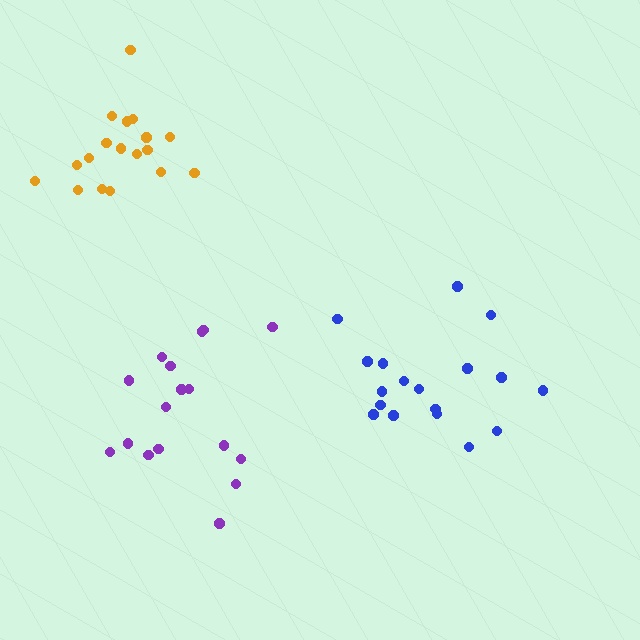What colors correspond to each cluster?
The clusters are colored: blue, purple, orange.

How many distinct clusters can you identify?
There are 3 distinct clusters.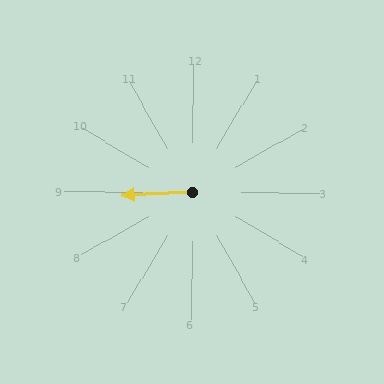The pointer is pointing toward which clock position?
Roughly 9 o'clock.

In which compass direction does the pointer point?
West.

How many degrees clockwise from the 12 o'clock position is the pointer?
Approximately 267 degrees.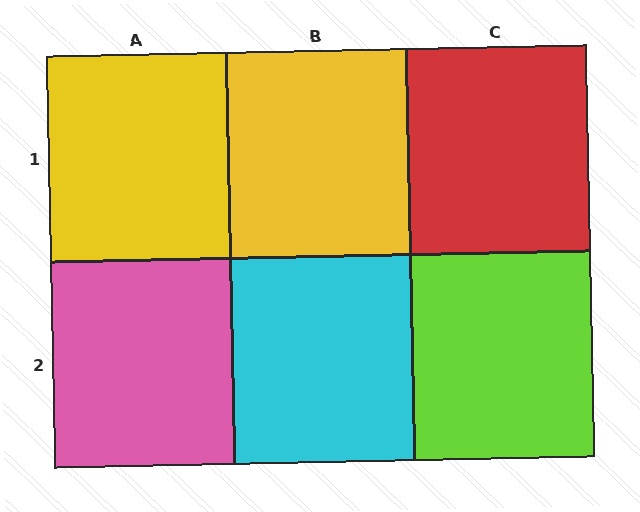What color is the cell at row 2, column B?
Cyan.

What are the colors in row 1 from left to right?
Yellow, yellow, red.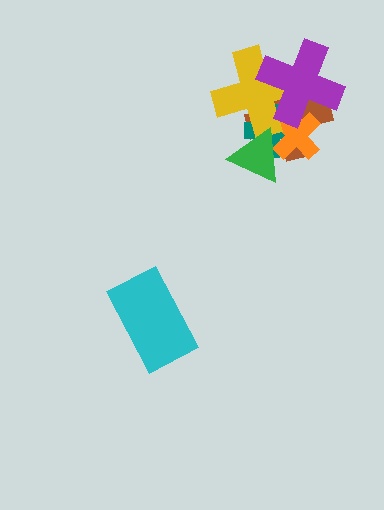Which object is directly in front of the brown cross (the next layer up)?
The teal cross is directly in front of the brown cross.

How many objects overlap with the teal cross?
5 objects overlap with the teal cross.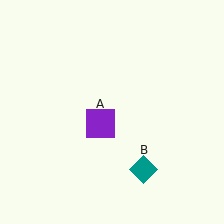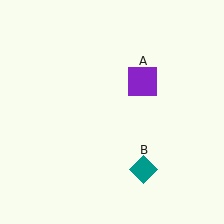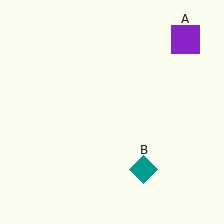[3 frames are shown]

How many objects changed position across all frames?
1 object changed position: purple square (object A).